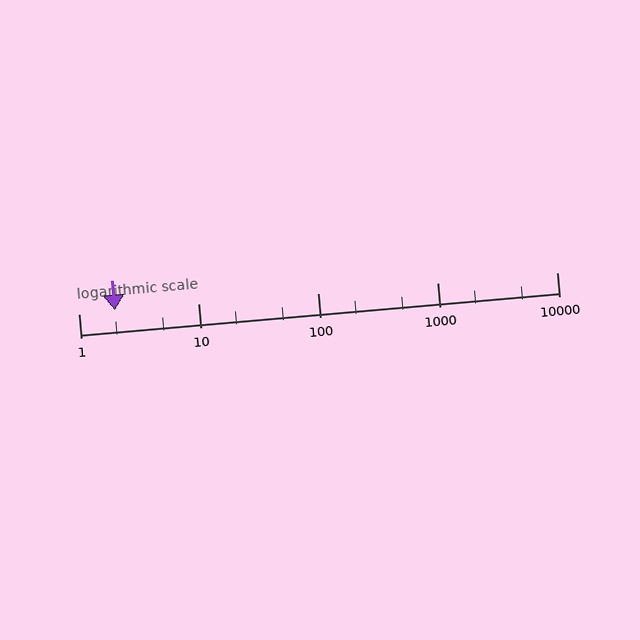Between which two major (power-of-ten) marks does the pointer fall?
The pointer is between 1 and 10.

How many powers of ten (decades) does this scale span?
The scale spans 4 decades, from 1 to 10000.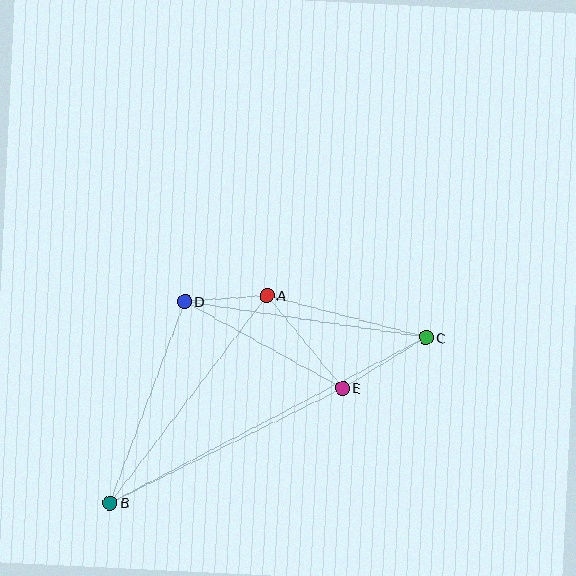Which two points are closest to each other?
Points A and D are closest to each other.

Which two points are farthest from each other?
Points B and C are farthest from each other.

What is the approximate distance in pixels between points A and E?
The distance between A and E is approximately 120 pixels.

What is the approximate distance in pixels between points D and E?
The distance between D and E is approximately 180 pixels.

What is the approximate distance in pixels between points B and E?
The distance between B and E is approximately 259 pixels.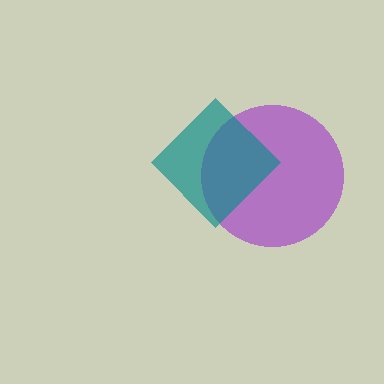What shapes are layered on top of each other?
The layered shapes are: a purple circle, a teal diamond.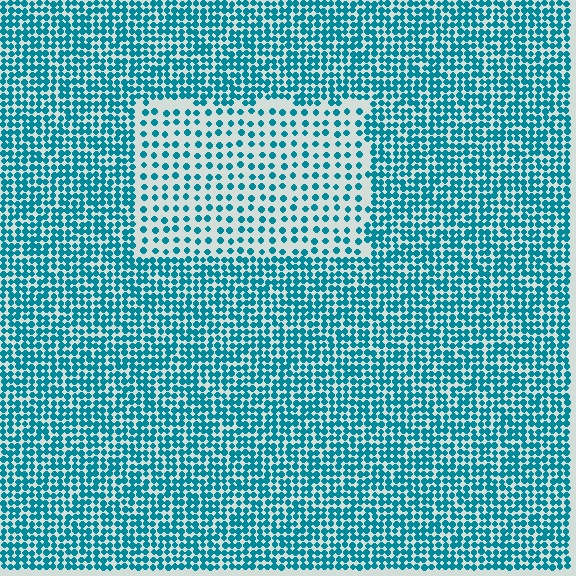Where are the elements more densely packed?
The elements are more densely packed outside the rectangle boundary.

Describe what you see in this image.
The image contains small teal elements arranged at two different densities. A rectangle-shaped region is visible where the elements are less densely packed than the surrounding area.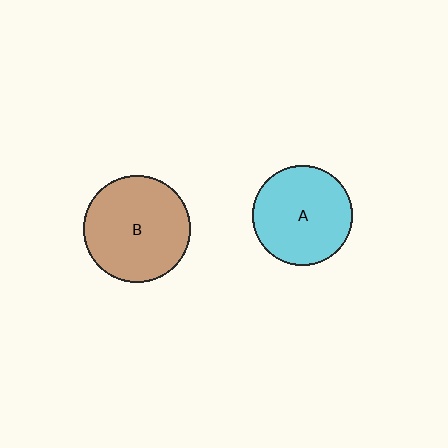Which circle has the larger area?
Circle B (brown).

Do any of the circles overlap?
No, none of the circles overlap.